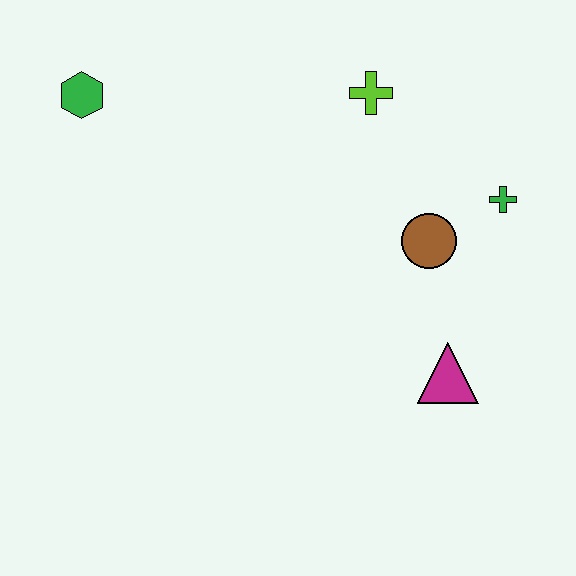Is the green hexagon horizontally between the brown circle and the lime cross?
No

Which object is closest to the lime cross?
The brown circle is closest to the lime cross.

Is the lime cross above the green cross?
Yes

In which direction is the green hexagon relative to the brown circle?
The green hexagon is to the left of the brown circle.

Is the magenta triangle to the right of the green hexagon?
Yes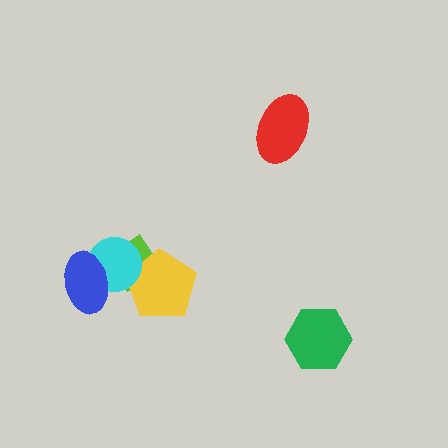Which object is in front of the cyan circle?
The blue ellipse is in front of the cyan circle.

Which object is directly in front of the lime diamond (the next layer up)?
The yellow pentagon is directly in front of the lime diamond.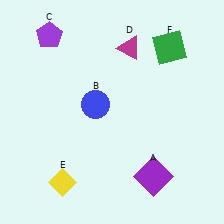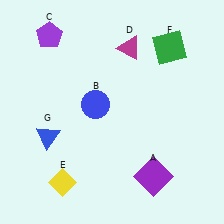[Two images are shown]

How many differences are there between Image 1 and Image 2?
There is 1 difference between the two images.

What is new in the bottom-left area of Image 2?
A blue triangle (G) was added in the bottom-left area of Image 2.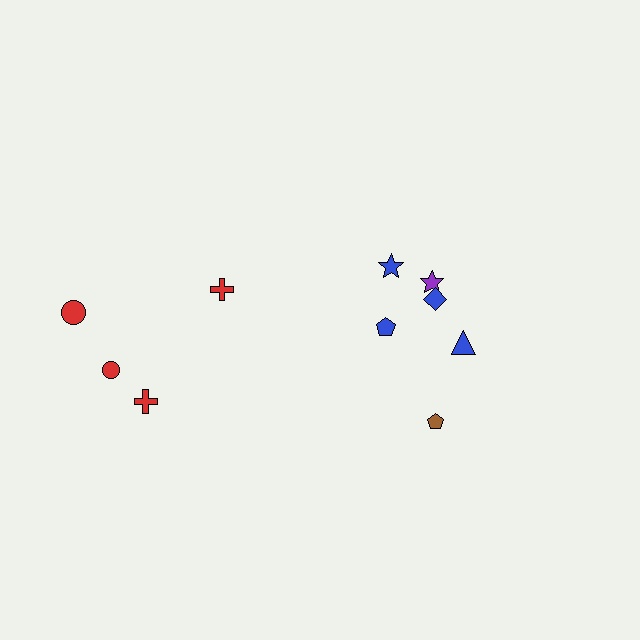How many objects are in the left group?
There are 4 objects.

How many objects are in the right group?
There are 6 objects.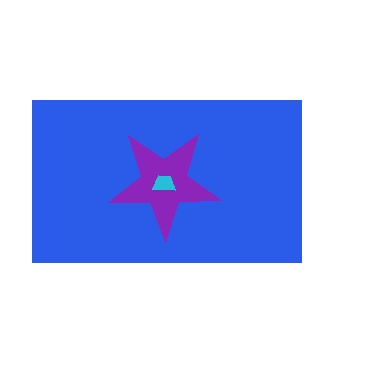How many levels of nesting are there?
3.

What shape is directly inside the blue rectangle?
The purple star.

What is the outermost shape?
The blue rectangle.